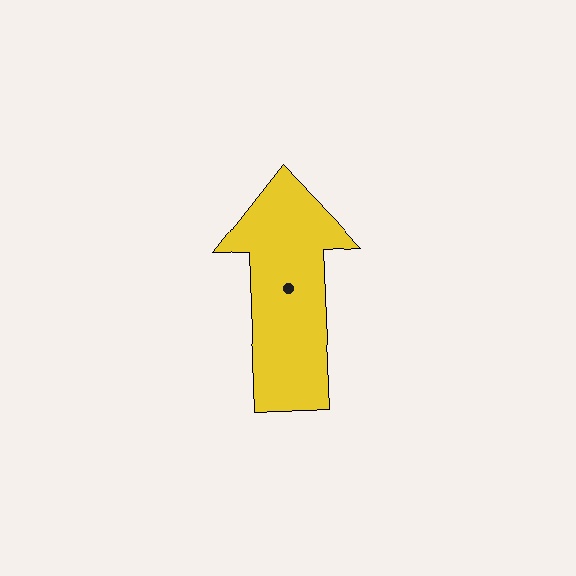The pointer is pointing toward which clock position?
Roughly 12 o'clock.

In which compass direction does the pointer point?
North.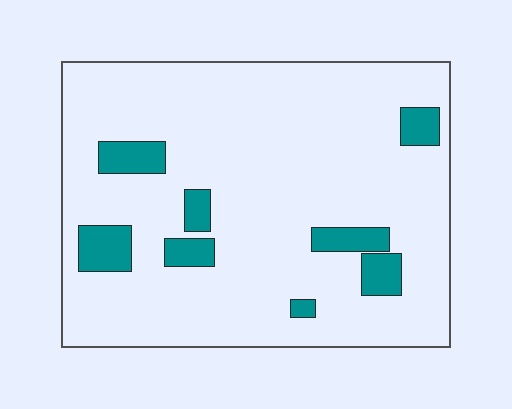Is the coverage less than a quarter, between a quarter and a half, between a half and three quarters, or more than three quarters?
Less than a quarter.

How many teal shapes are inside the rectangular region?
8.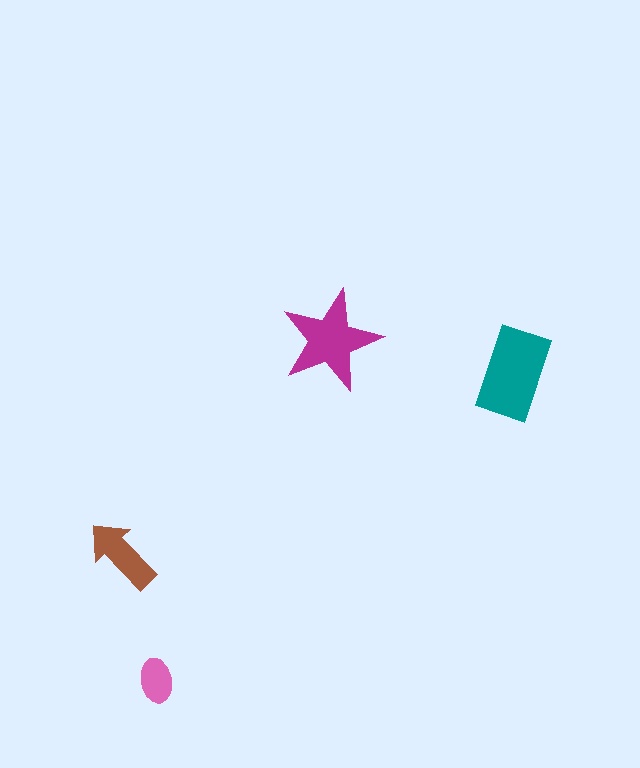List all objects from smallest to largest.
The pink ellipse, the brown arrow, the magenta star, the teal rectangle.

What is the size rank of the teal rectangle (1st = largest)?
1st.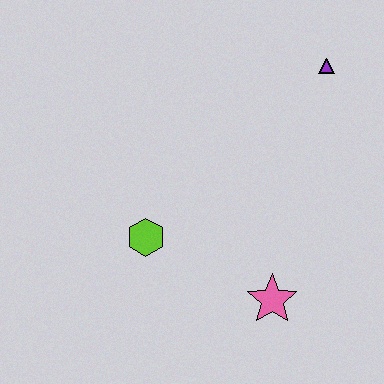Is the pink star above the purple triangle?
No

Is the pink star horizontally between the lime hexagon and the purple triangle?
Yes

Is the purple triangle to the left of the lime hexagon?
No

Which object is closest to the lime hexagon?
The pink star is closest to the lime hexagon.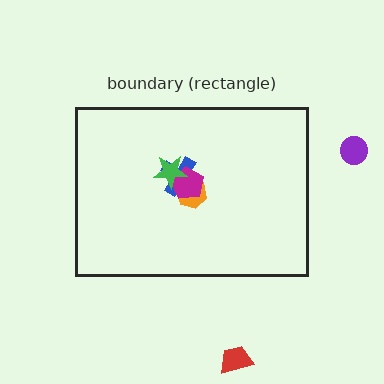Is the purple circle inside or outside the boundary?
Outside.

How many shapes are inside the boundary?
4 inside, 2 outside.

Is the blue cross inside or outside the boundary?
Inside.